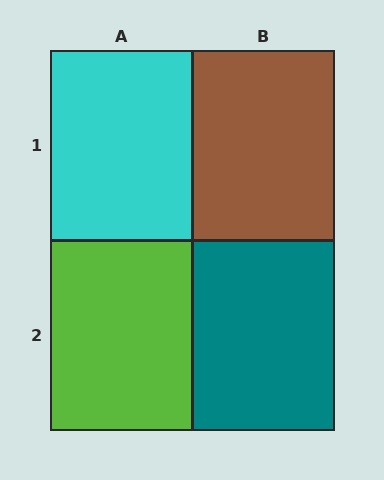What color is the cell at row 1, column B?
Brown.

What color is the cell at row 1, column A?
Cyan.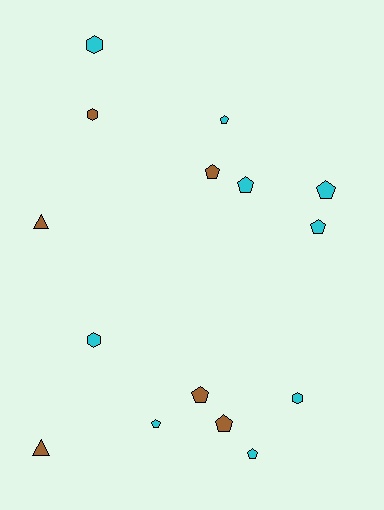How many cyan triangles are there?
There are no cyan triangles.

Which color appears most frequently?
Cyan, with 9 objects.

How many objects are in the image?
There are 15 objects.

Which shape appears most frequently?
Pentagon, with 9 objects.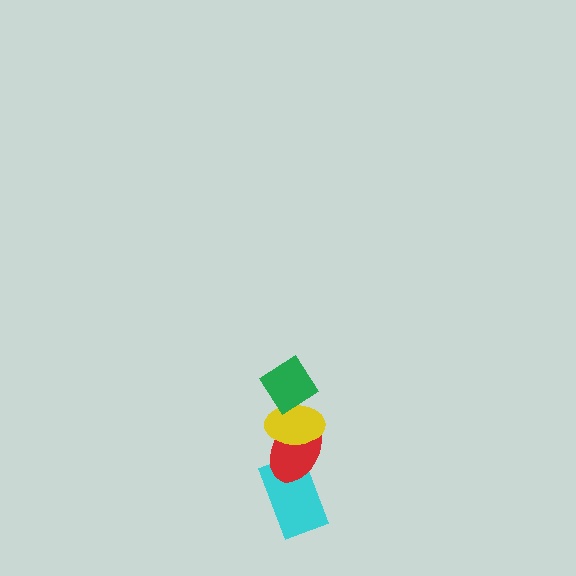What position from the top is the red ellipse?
The red ellipse is 3rd from the top.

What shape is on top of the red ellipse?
The yellow ellipse is on top of the red ellipse.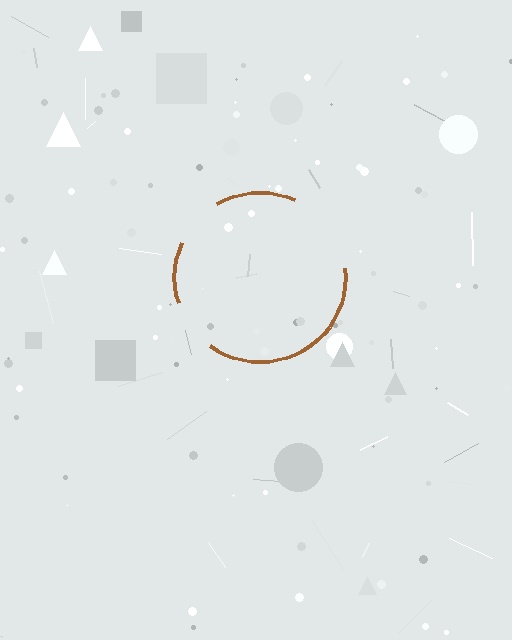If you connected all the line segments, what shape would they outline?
They would outline a circle.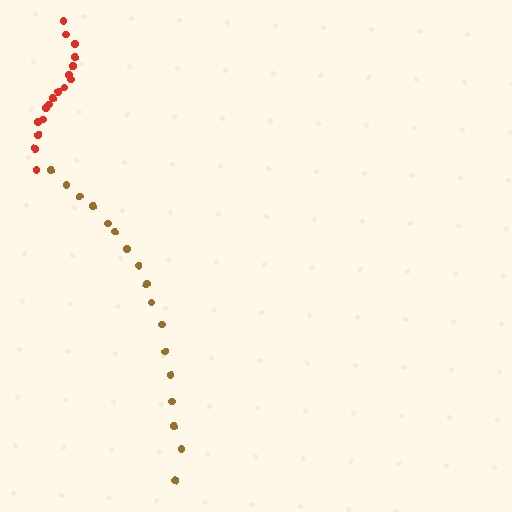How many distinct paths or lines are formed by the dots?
There are 2 distinct paths.